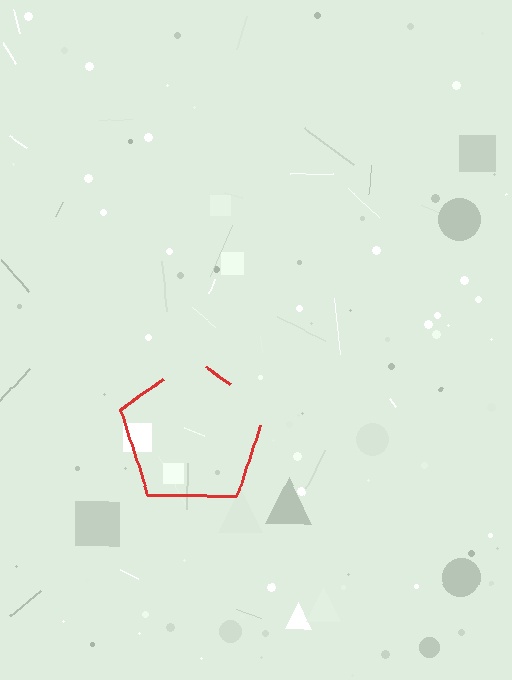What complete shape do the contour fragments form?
The contour fragments form a pentagon.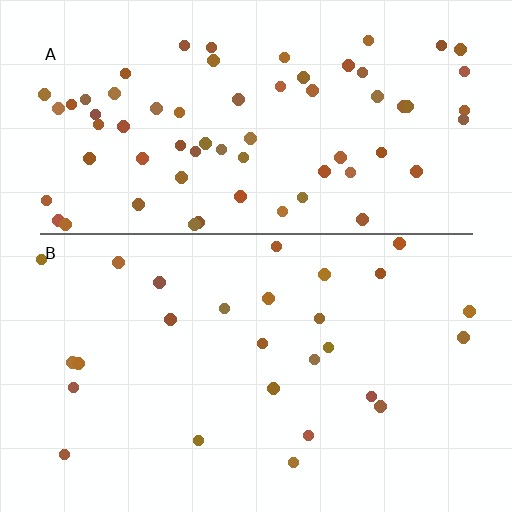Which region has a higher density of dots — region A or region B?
A (the top).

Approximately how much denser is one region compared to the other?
Approximately 2.6× — region A over region B.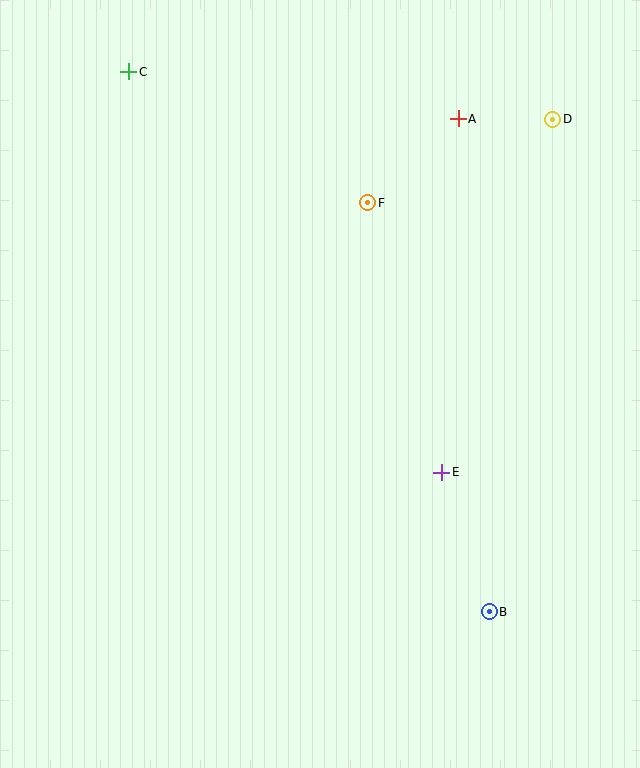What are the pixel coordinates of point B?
Point B is at (489, 612).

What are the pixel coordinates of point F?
Point F is at (368, 203).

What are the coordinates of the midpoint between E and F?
The midpoint between E and F is at (405, 337).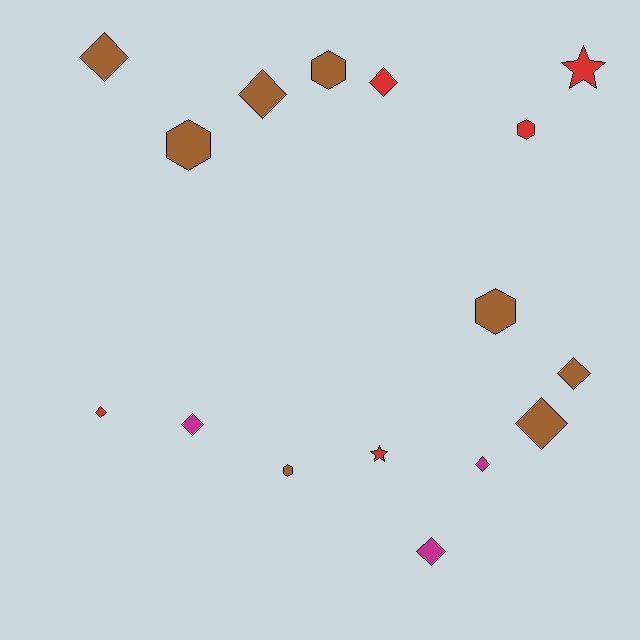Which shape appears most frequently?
Diamond, with 9 objects.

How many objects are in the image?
There are 16 objects.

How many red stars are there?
There are 2 red stars.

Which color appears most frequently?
Brown, with 8 objects.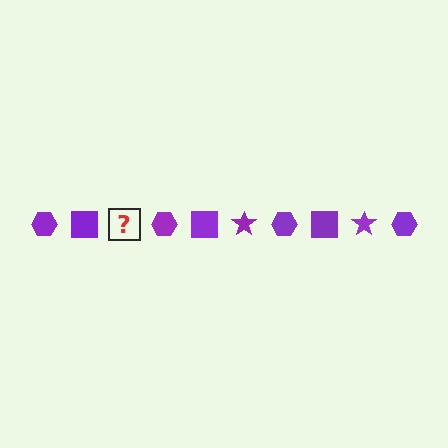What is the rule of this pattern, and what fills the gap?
The rule is that the pattern cycles through hexagon, square, star shapes in purple. The gap should be filled with a purple star.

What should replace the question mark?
The question mark should be replaced with a purple star.